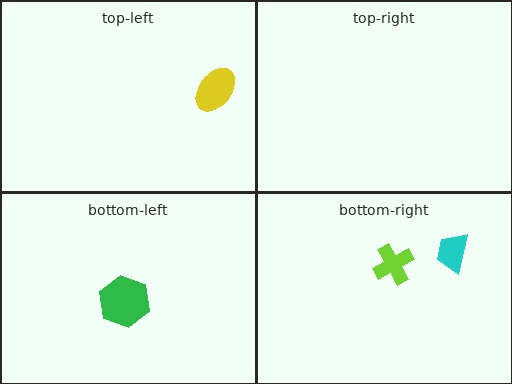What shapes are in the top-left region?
The yellow ellipse.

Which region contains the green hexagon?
The bottom-left region.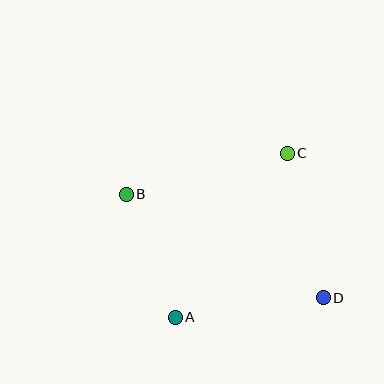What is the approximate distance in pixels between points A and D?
The distance between A and D is approximately 149 pixels.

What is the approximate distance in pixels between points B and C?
The distance between B and C is approximately 166 pixels.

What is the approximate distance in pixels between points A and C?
The distance between A and C is approximately 199 pixels.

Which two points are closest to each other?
Points A and B are closest to each other.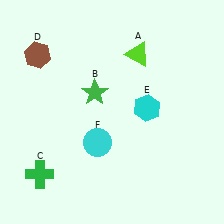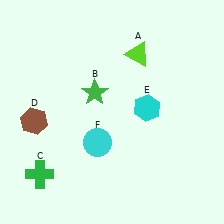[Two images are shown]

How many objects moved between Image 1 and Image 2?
1 object moved between the two images.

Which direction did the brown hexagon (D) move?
The brown hexagon (D) moved down.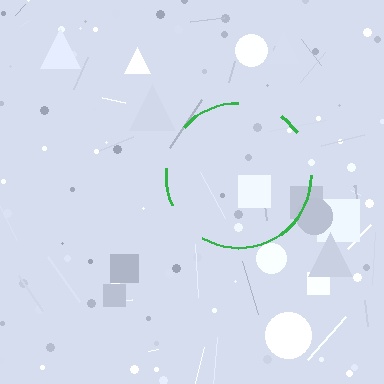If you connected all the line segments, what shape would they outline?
They would outline a circle.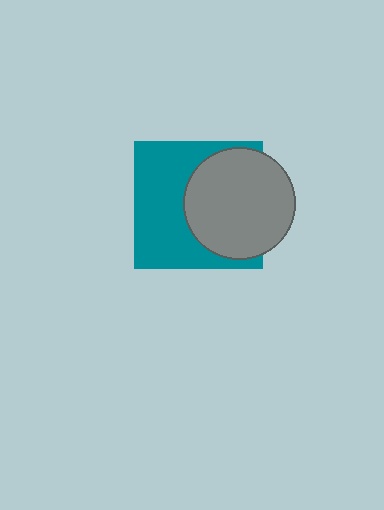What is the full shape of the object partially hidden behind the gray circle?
The partially hidden object is a teal square.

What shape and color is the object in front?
The object in front is a gray circle.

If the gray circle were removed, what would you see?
You would see the complete teal square.